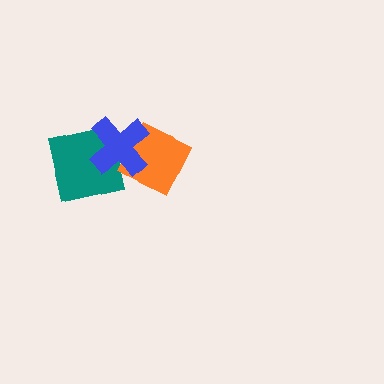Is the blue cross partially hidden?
No, no other shape covers it.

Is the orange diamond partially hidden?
Yes, it is partially covered by another shape.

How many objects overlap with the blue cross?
2 objects overlap with the blue cross.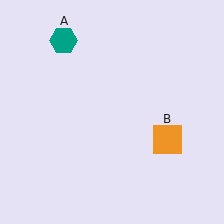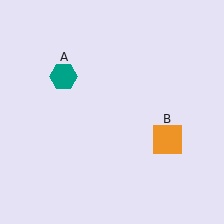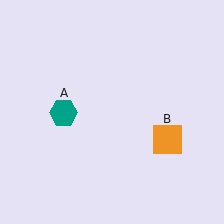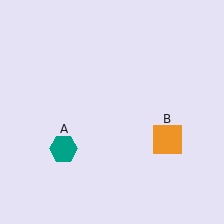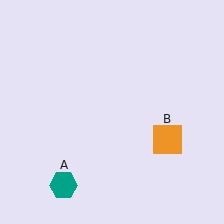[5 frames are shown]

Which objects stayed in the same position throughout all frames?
Orange square (object B) remained stationary.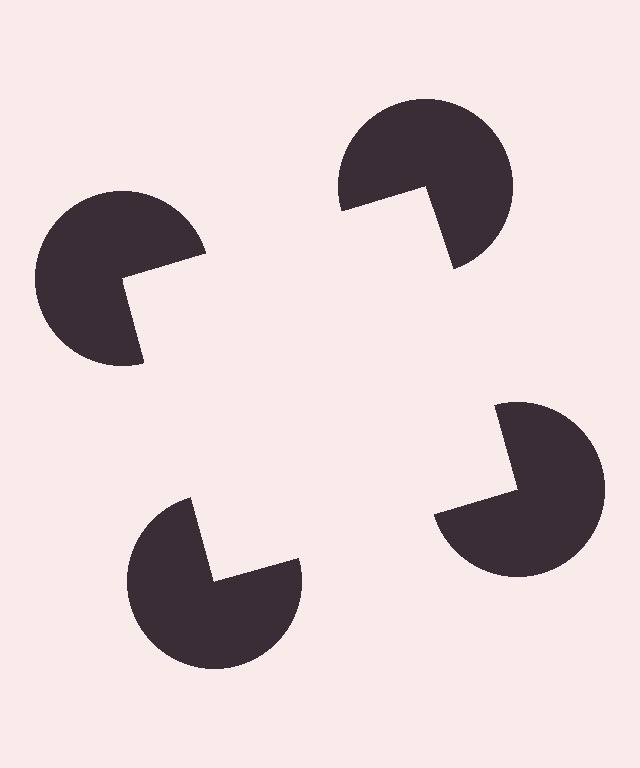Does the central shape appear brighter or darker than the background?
It typically appears slightly brighter than the background, even though no actual brightness change is drawn.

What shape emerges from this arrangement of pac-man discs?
An illusory square — its edges are inferred from the aligned wedge cuts in the pac-man discs, not physically drawn.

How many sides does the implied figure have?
4 sides.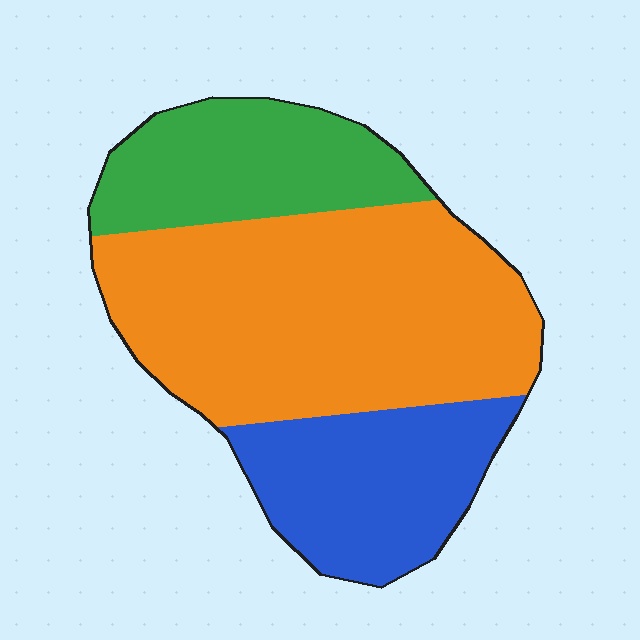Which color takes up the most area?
Orange, at roughly 55%.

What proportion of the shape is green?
Green covers 22% of the shape.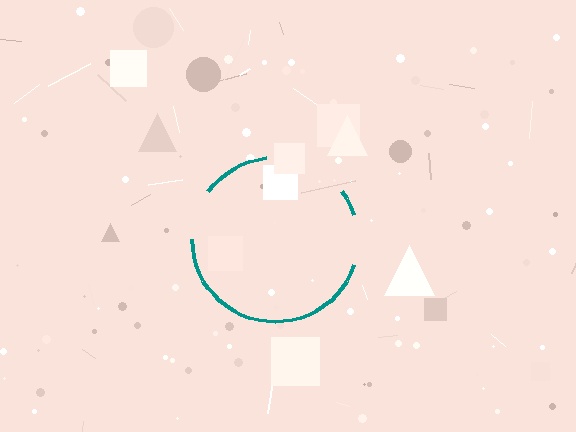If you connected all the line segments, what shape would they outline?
They would outline a circle.